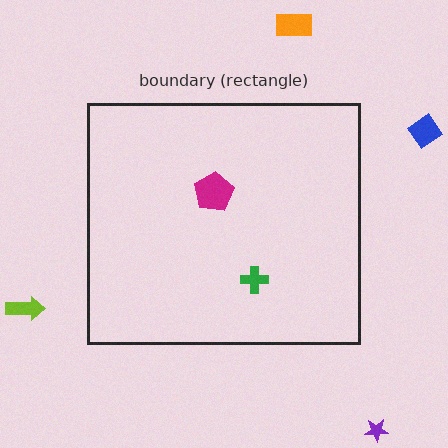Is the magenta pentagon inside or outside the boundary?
Inside.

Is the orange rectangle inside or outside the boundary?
Outside.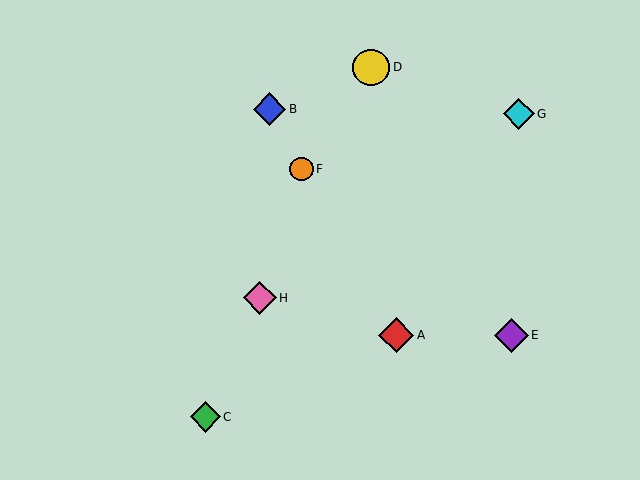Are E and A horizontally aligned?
Yes, both are at y≈335.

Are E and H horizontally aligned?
No, E is at y≈335 and H is at y≈298.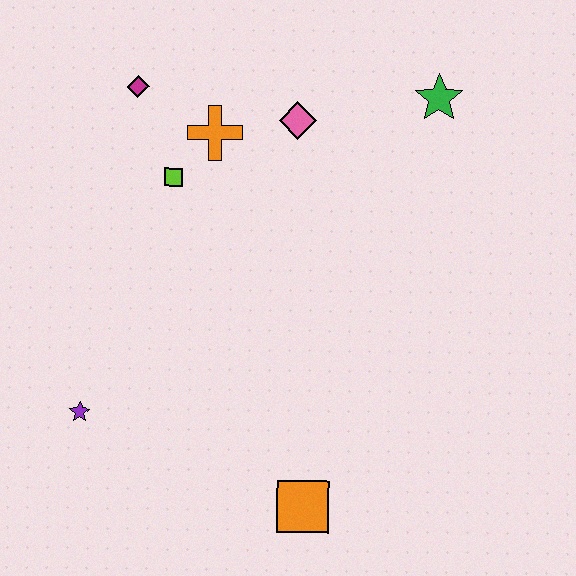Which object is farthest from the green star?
The purple star is farthest from the green star.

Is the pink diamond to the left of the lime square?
No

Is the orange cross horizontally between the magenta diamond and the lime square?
No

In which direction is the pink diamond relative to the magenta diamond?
The pink diamond is to the right of the magenta diamond.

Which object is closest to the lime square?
The orange cross is closest to the lime square.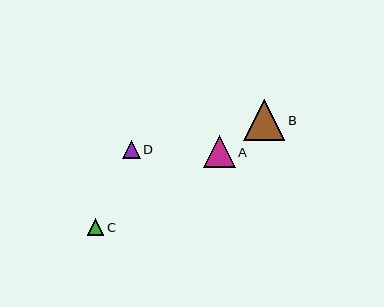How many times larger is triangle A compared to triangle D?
Triangle A is approximately 1.8 times the size of triangle D.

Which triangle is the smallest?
Triangle C is the smallest with a size of approximately 17 pixels.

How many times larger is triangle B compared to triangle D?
Triangle B is approximately 2.3 times the size of triangle D.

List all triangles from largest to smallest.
From largest to smallest: B, A, D, C.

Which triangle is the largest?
Triangle B is the largest with a size of approximately 41 pixels.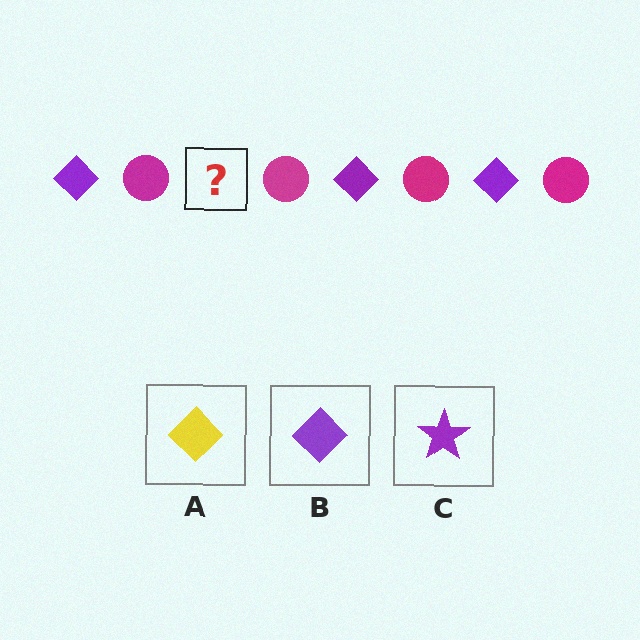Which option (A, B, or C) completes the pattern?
B.